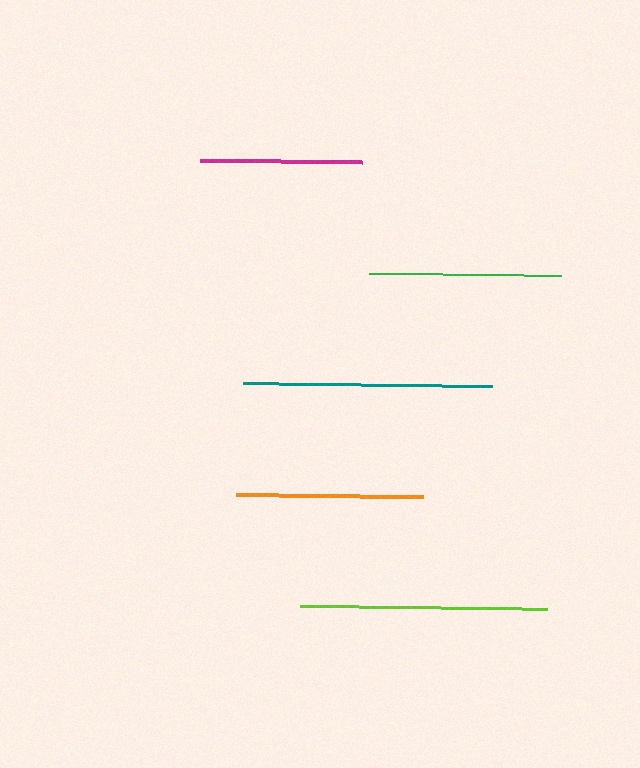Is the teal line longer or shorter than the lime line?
The teal line is longer than the lime line.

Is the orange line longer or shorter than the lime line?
The lime line is longer than the orange line.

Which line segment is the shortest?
The magenta line is the shortest at approximately 162 pixels.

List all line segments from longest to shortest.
From longest to shortest: teal, lime, green, orange, magenta.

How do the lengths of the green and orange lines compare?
The green and orange lines are approximately the same length.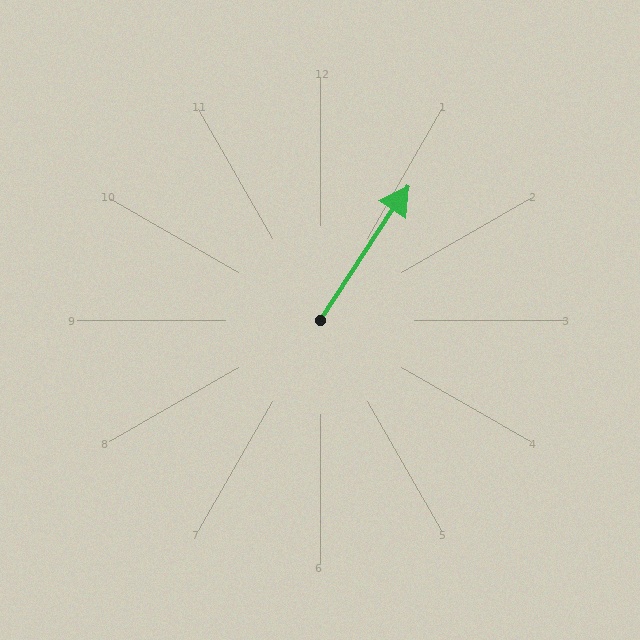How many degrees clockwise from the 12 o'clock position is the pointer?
Approximately 33 degrees.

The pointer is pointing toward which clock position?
Roughly 1 o'clock.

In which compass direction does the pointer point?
Northeast.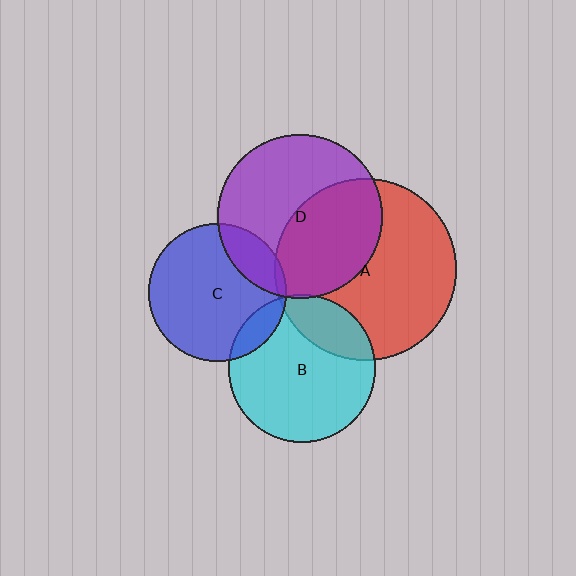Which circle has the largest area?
Circle A (red).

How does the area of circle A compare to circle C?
Approximately 1.7 times.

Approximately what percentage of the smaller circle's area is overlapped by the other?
Approximately 5%.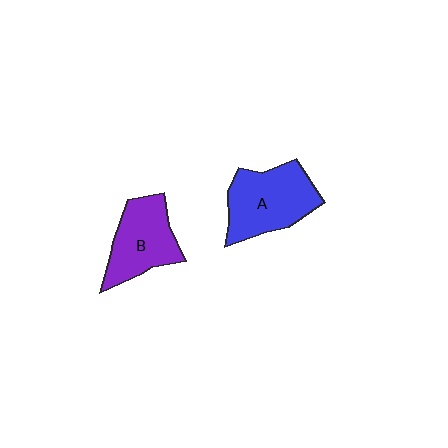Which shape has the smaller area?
Shape B (purple).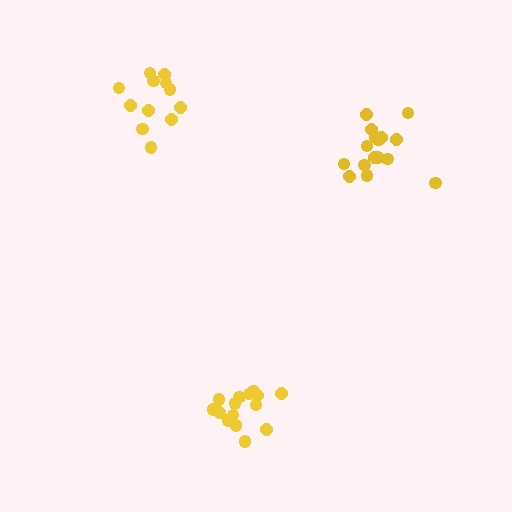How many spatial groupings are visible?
There are 3 spatial groupings.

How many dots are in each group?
Group 1: 16 dots, Group 2: 16 dots, Group 3: 12 dots (44 total).